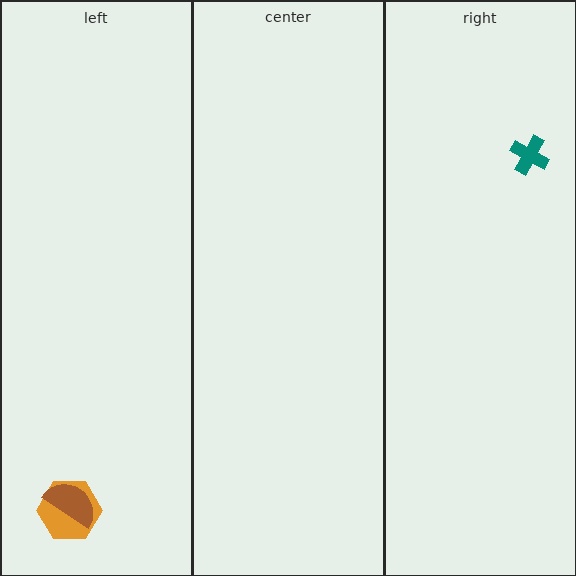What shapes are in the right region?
The teal cross.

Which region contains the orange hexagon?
The left region.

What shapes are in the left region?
The orange hexagon, the brown semicircle.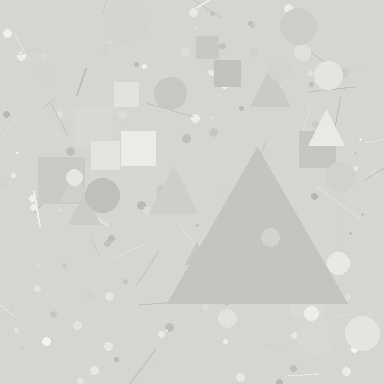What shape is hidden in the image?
A triangle is hidden in the image.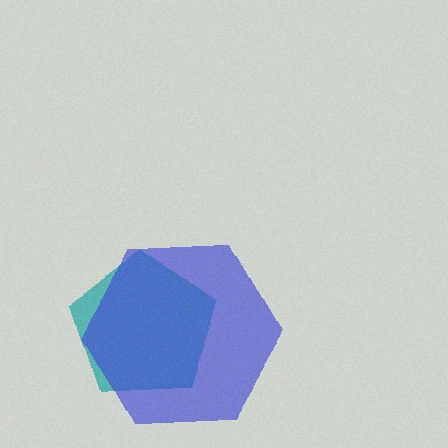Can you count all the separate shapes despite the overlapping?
Yes, there are 2 separate shapes.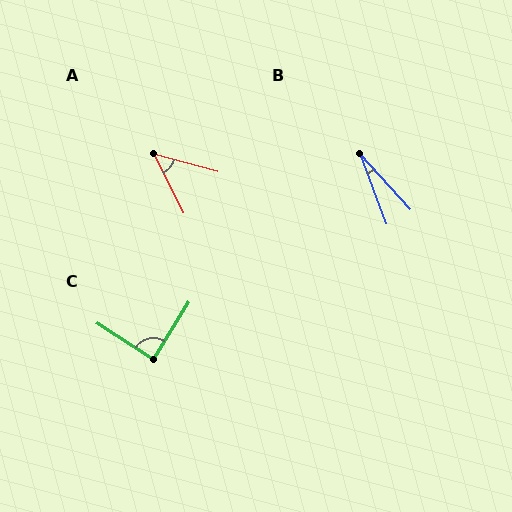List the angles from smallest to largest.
B (21°), A (49°), C (89°).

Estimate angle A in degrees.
Approximately 49 degrees.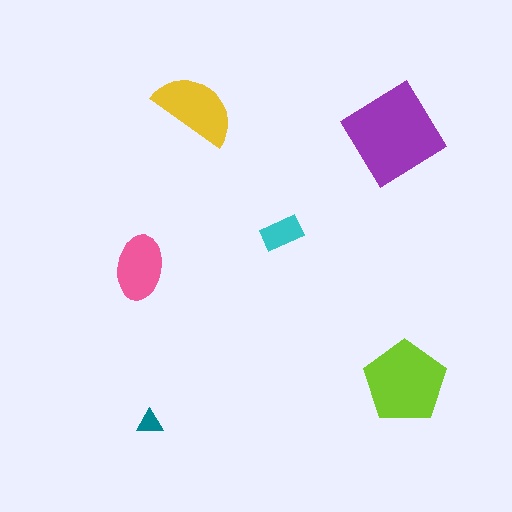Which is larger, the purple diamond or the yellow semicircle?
The purple diamond.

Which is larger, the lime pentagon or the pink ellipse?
The lime pentagon.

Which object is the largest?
The purple diamond.